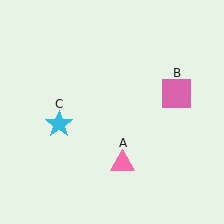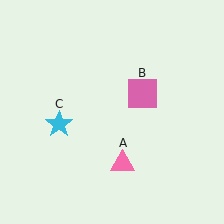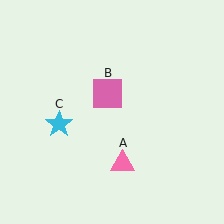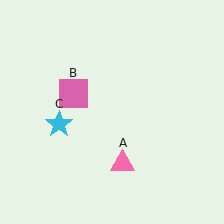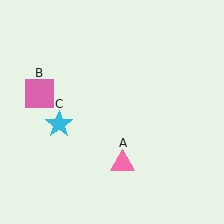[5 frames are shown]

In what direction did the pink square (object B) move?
The pink square (object B) moved left.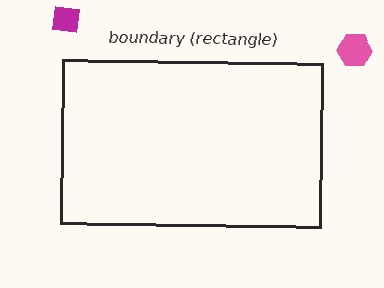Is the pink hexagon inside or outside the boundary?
Outside.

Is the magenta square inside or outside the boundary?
Outside.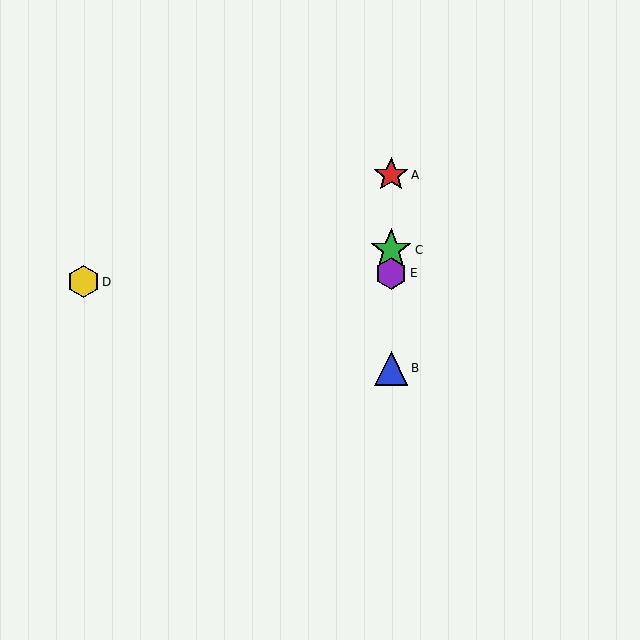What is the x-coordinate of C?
Object C is at x≈391.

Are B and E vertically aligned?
Yes, both are at x≈391.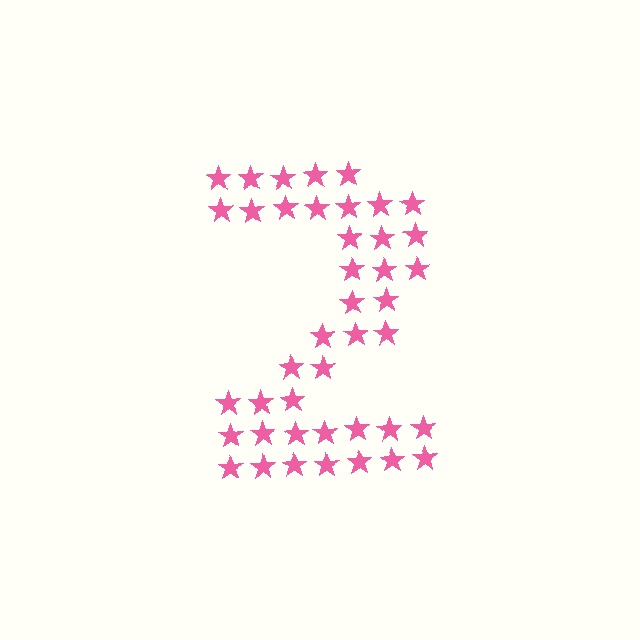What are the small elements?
The small elements are stars.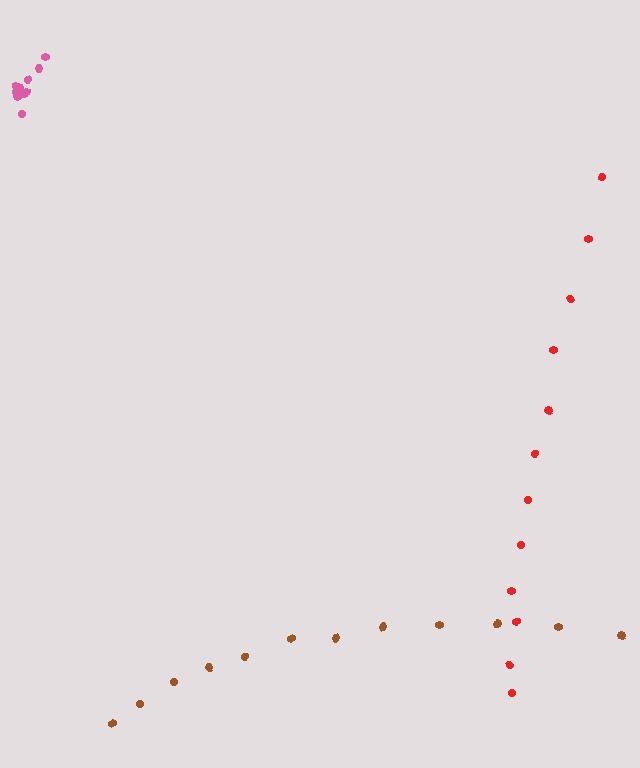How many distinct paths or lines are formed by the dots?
There are 3 distinct paths.